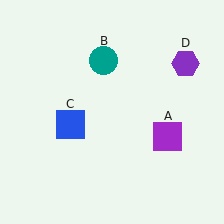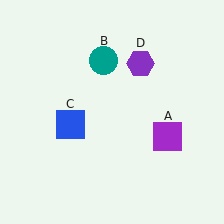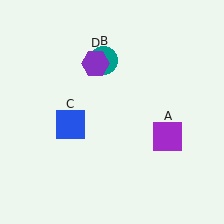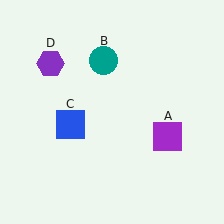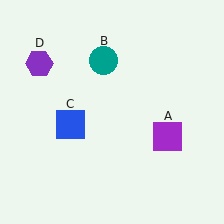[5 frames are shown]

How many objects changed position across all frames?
1 object changed position: purple hexagon (object D).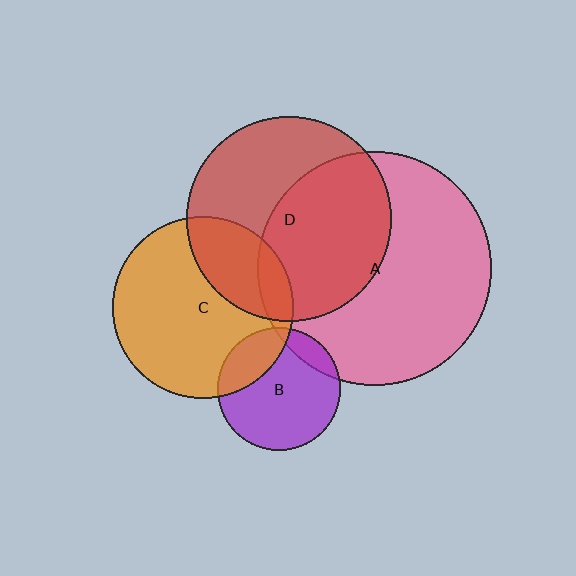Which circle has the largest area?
Circle A (pink).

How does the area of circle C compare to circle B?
Approximately 2.2 times.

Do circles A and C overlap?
Yes.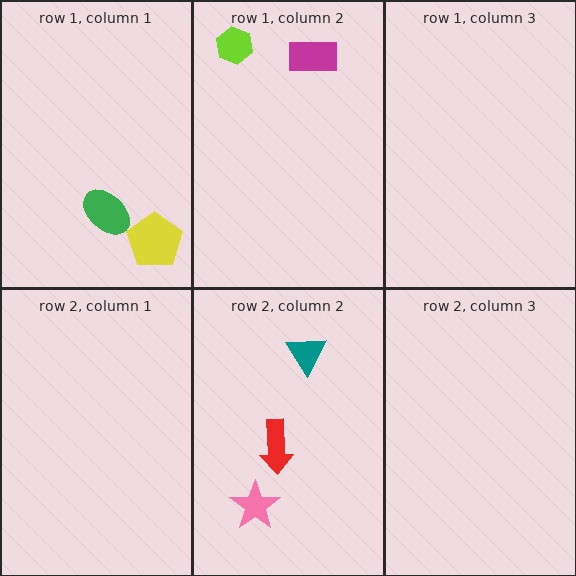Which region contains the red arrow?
The row 2, column 2 region.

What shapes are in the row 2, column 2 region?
The red arrow, the pink star, the teal triangle.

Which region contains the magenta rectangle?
The row 1, column 2 region.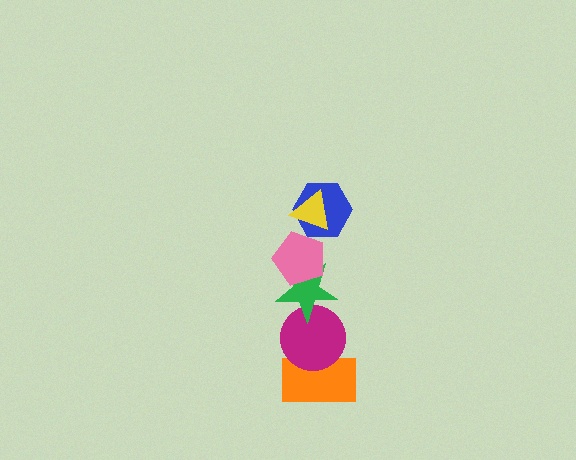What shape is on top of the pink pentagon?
The blue hexagon is on top of the pink pentagon.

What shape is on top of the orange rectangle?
The magenta circle is on top of the orange rectangle.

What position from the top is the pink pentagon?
The pink pentagon is 3rd from the top.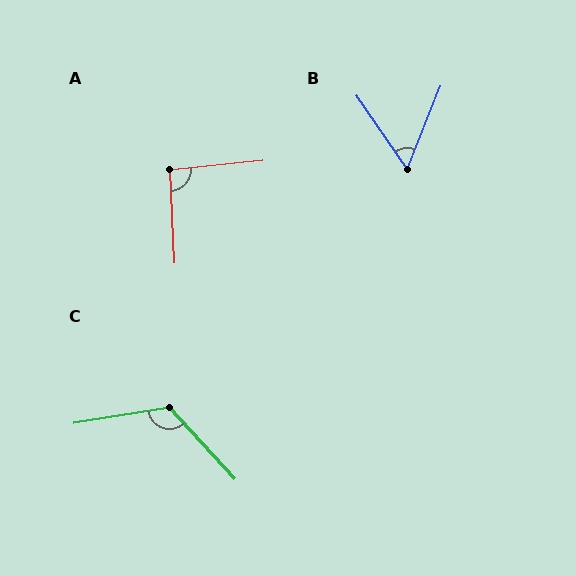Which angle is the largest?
C, at approximately 123 degrees.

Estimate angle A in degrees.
Approximately 93 degrees.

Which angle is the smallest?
B, at approximately 56 degrees.